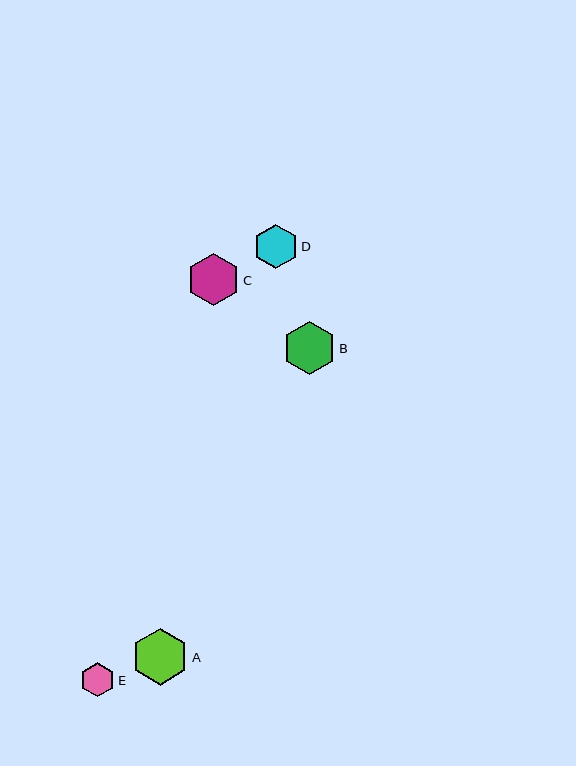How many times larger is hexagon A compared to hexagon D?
Hexagon A is approximately 1.3 times the size of hexagon D.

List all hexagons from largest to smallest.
From largest to smallest: A, B, C, D, E.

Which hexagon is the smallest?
Hexagon E is the smallest with a size of approximately 35 pixels.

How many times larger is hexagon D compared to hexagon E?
Hexagon D is approximately 1.3 times the size of hexagon E.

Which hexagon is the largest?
Hexagon A is the largest with a size of approximately 57 pixels.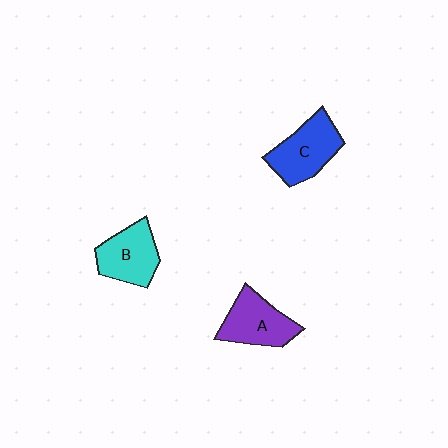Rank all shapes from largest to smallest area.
From largest to smallest: C (blue), A (purple), B (cyan).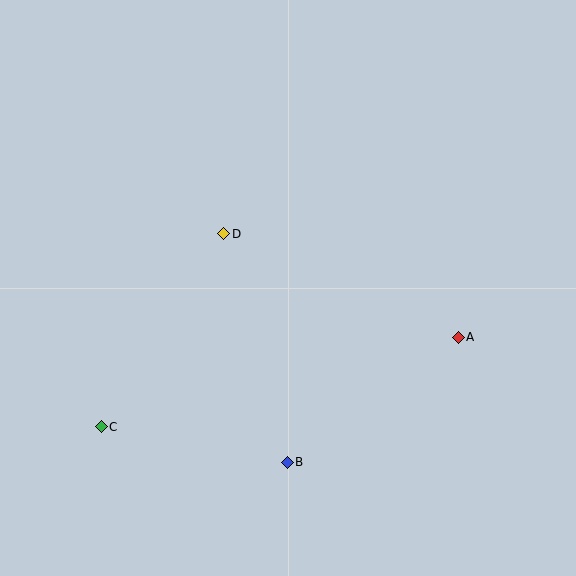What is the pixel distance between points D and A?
The distance between D and A is 256 pixels.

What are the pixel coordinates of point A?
Point A is at (458, 337).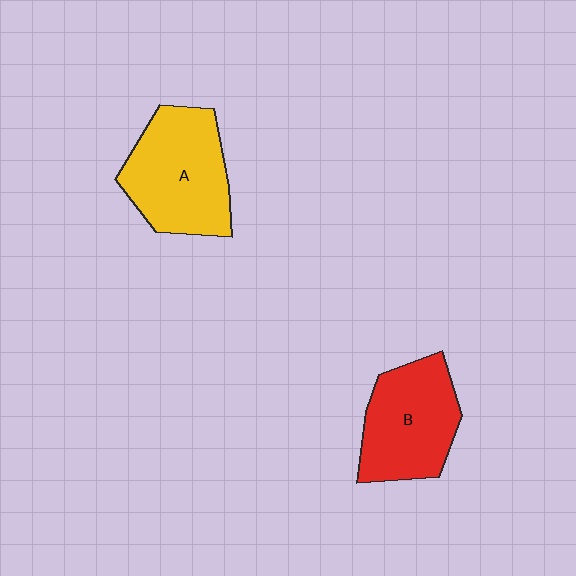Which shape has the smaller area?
Shape B (red).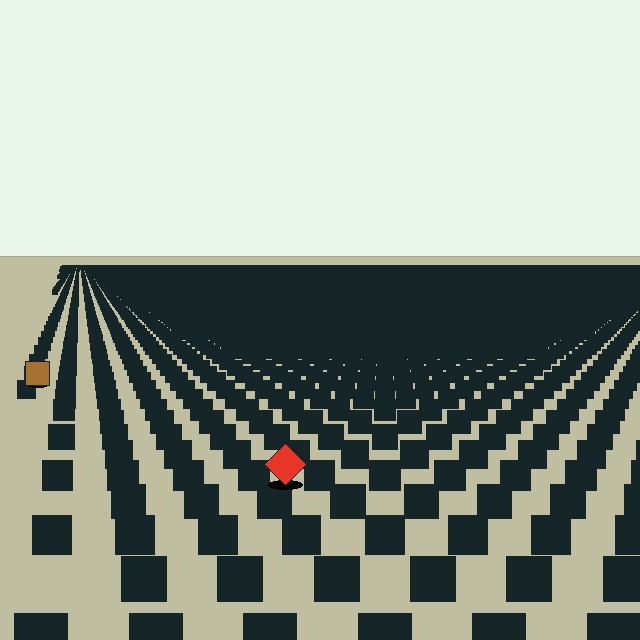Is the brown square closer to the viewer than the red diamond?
No. The red diamond is closer — you can tell from the texture gradient: the ground texture is coarser near it.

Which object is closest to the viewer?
The red diamond is closest. The texture marks near it are larger and more spread out.